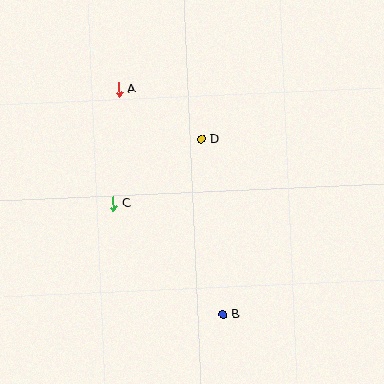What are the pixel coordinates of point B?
Point B is at (223, 314).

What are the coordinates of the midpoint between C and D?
The midpoint between C and D is at (157, 172).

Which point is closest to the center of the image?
Point D at (201, 139) is closest to the center.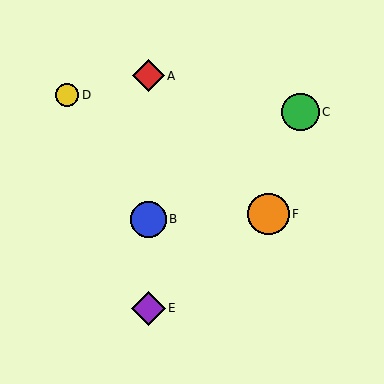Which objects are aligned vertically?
Objects A, B, E are aligned vertically.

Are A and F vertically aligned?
No, A is at x≈148 and F is at x≈268.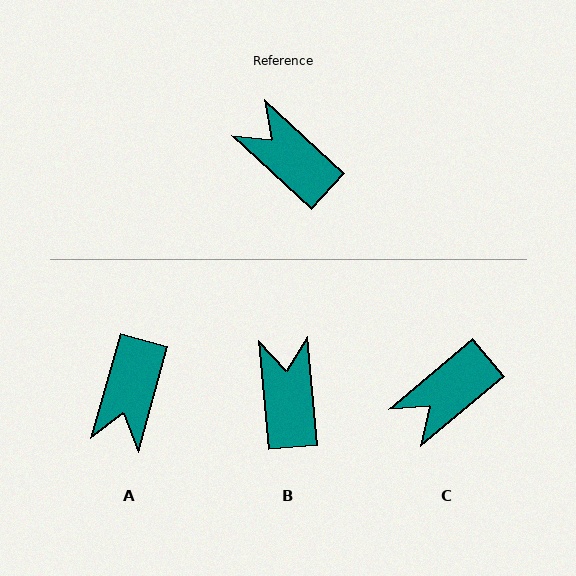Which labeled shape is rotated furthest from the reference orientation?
A, about 117 degrees away.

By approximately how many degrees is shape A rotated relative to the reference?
Approximately 117 degrees counter-clockwise.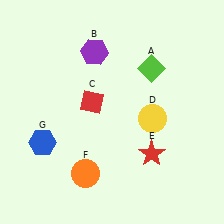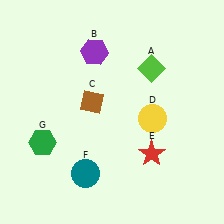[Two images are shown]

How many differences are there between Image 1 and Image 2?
There are 3 differences between the two images.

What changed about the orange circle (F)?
In Image 1, F is orange. In Image 2, it changed to teal.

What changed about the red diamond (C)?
In Image 1, C is red. In Image 2, it changed to brown.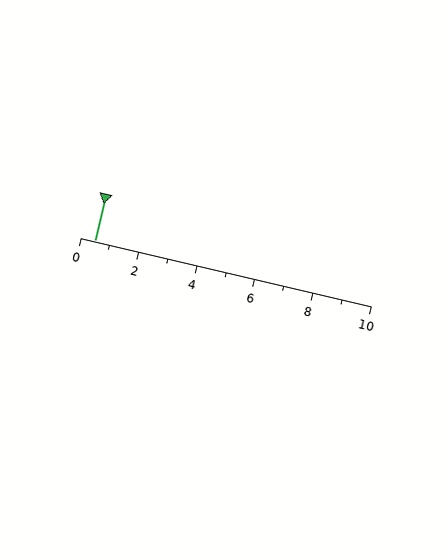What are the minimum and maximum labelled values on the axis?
The axis runs from 0 to 10.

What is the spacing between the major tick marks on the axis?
The major ticks are spaced 2 apart.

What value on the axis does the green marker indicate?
The marker indicates approximately 0.5.